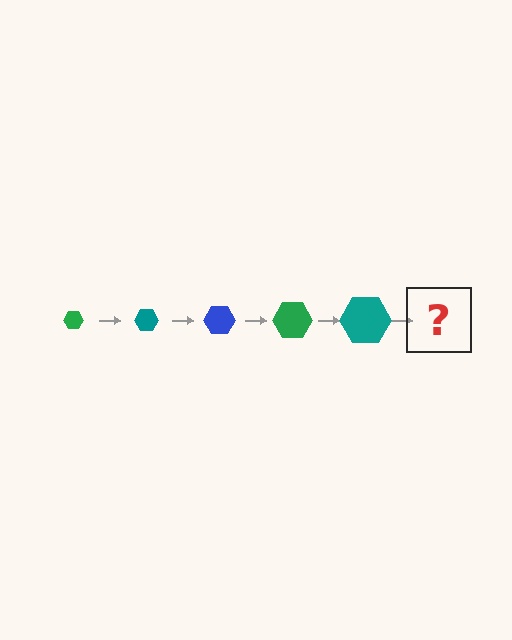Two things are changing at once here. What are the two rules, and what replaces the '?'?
The two rules are that the hexagon grows larger each step and the color cycles through green, teal, and blue. The '?' should be a blue hexagon, larger than the previous one.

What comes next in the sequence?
The next element should be a blue hexagon, larger than the previous one.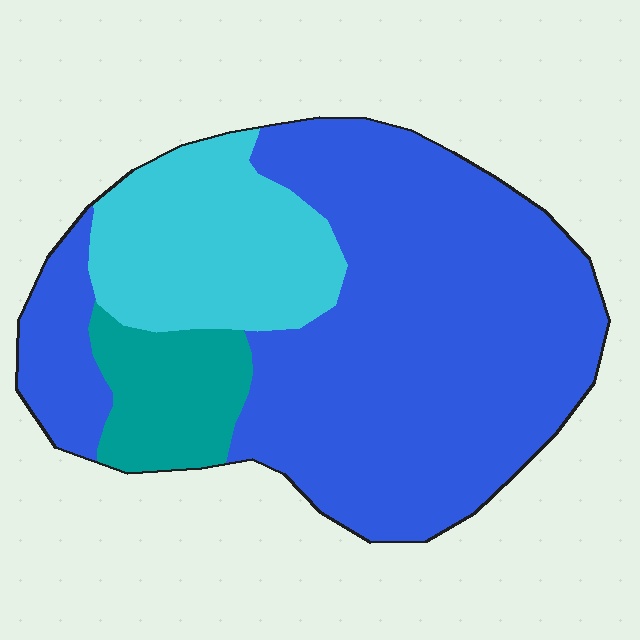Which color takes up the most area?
Blue, at roughly 65%.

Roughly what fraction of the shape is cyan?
Cyan covers roughly 20% of the shape.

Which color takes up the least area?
Teal, at roughly 10%.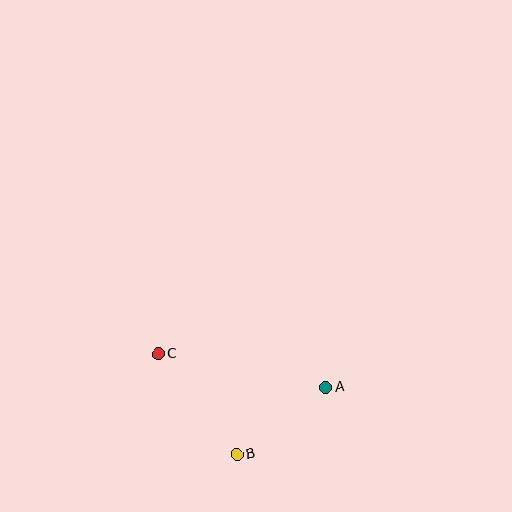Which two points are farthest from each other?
Points A and C are farthest from each other.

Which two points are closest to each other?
Points A and B are closest to each other.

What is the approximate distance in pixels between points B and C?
The distance between B and C is approximately 127 pixels.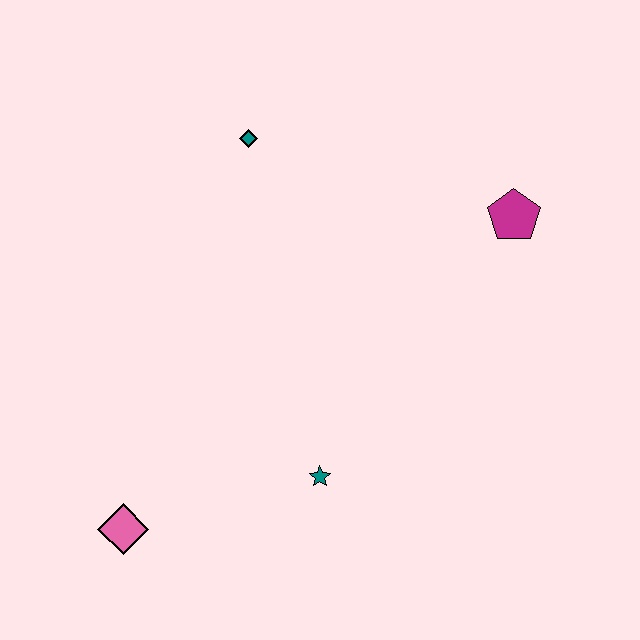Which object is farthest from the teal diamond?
The pink diamond is farthest from the teal diamond.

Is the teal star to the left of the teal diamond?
No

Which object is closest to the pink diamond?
The teal star is closest to the pink diamond.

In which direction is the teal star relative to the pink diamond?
The teal star is to the right of the pink diamond.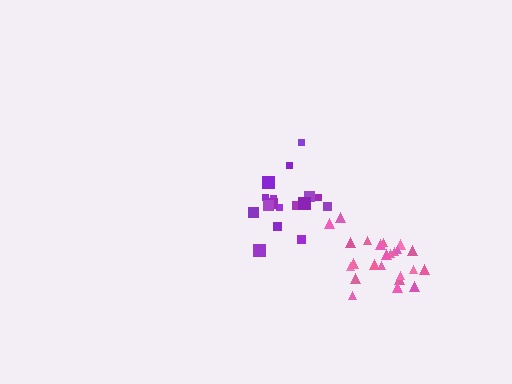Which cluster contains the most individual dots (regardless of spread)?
Pink (24).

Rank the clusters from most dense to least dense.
pink, purple.